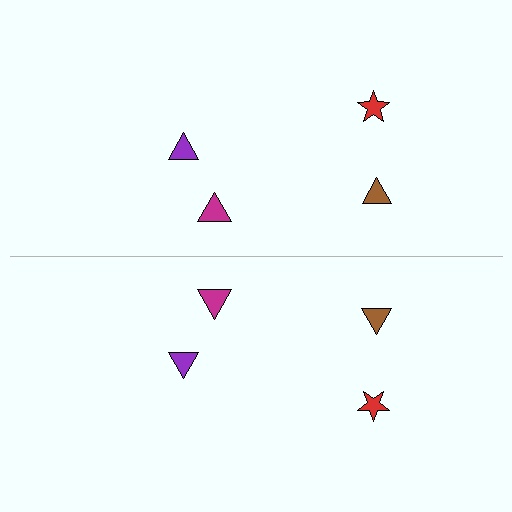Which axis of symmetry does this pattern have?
The pattern has a horizontal axis of symmetry running through the center of the image.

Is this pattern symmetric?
Yes, this pattern has bilateral (reflection) symmetry.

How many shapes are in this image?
There are 8 shapes in this image.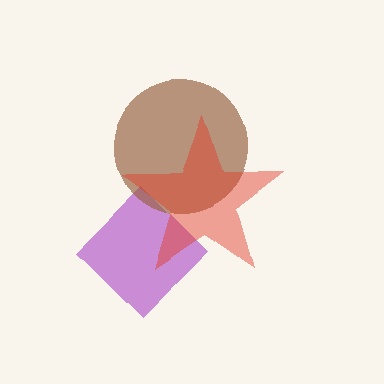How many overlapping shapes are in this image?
There are 3 overlapping shapes in the image.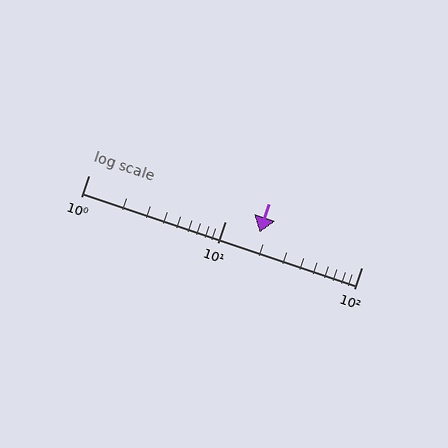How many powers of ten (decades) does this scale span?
The scale spans 2 decades, from 1 to 100.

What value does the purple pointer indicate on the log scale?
The pointer indicates approximately 18.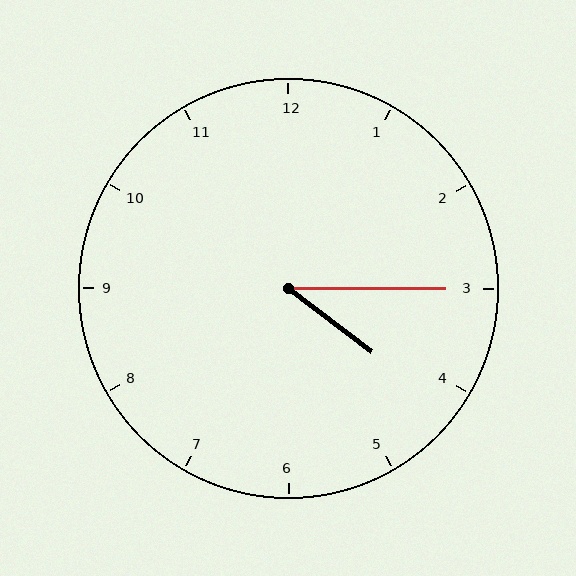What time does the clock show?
4:15.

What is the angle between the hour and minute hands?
Approximately 38 degrees.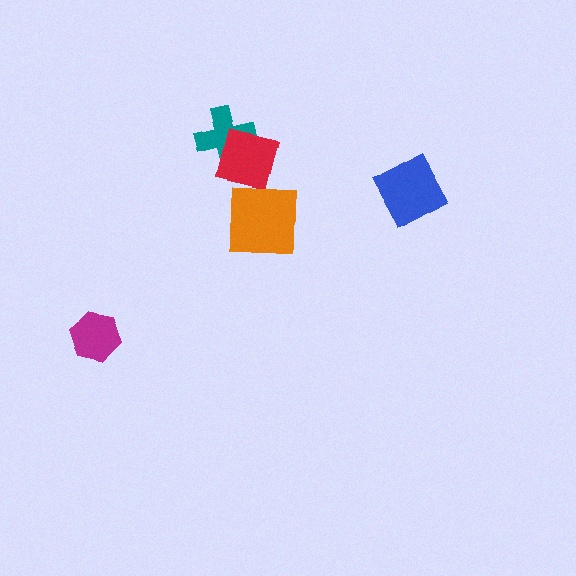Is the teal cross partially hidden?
Yes, it is partially covered by another shape.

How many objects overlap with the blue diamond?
0 objects overlap with the blue diamond.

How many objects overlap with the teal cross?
1 object overlaps with the teal cross.